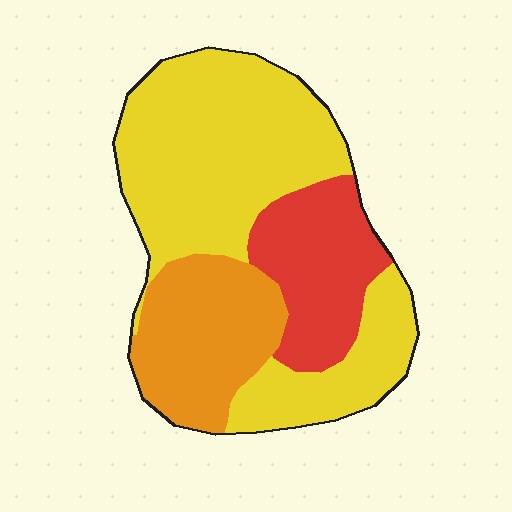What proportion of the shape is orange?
Orange covers around 25% of the shape.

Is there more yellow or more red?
Yellow.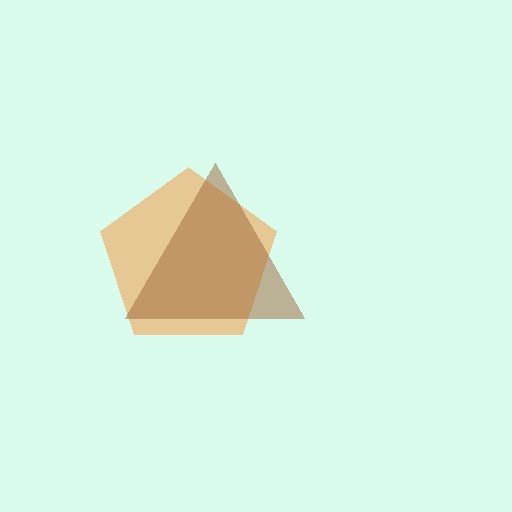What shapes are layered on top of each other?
The layered shapes are: an orange pentagon, a brown triangle.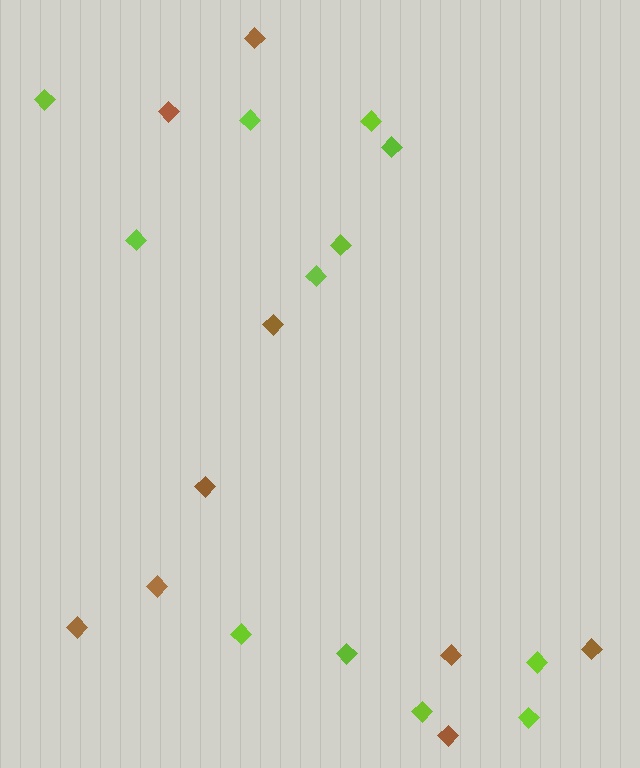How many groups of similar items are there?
There are 2 groups: one group of brown diamonds (9) and one group of lime diamonds (12).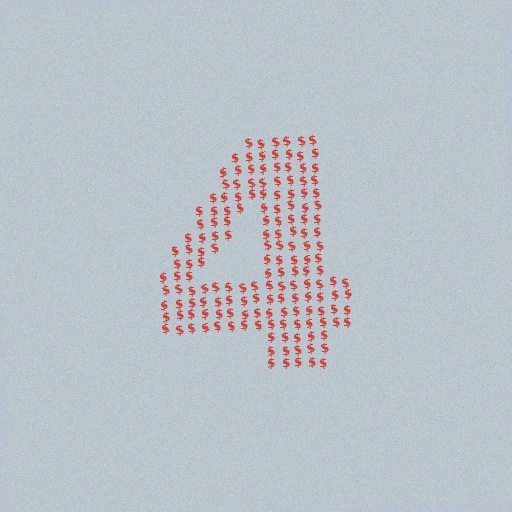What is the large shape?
The large shape is the digit 4.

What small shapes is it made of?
It is made of small dollar signs.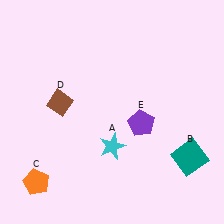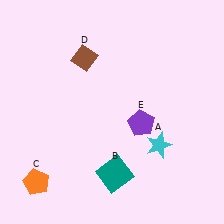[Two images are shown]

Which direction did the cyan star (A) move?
The cyan star (A) moved right.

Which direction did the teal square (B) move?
The teal square (B) moved left.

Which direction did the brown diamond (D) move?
The brown diamond (D) moved up.